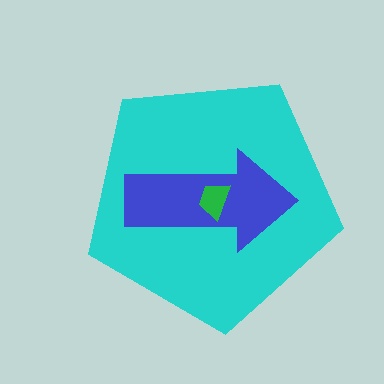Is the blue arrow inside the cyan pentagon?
Yes.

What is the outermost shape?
The cyan pentagon.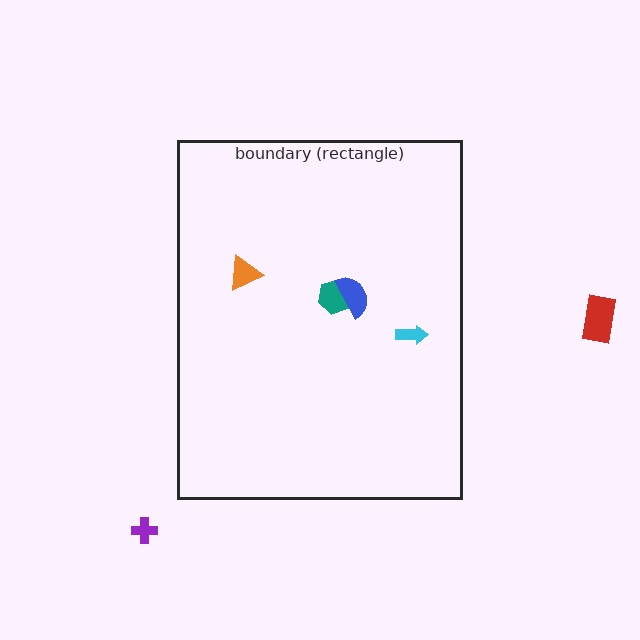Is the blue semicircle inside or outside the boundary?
Inside.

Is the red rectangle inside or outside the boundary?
Outside.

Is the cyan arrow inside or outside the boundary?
Inside.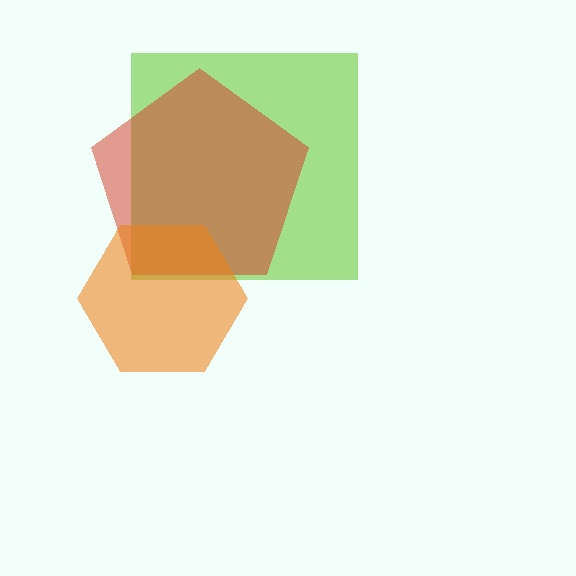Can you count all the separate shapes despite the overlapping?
Yes, there are 3 separate shapes.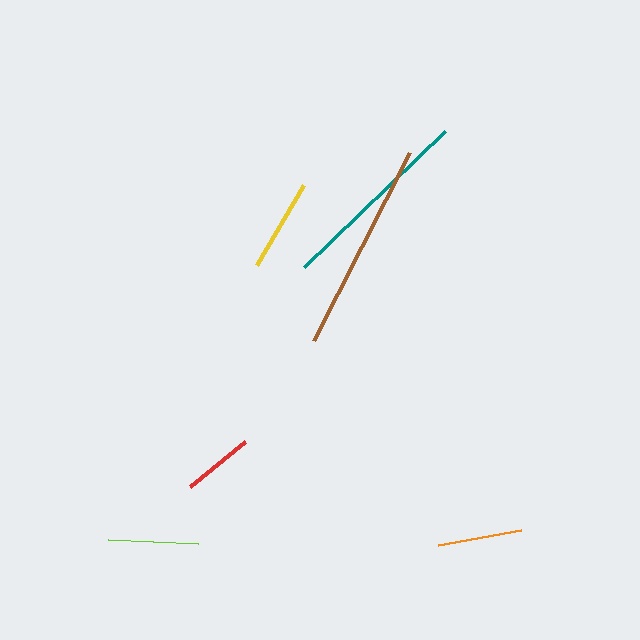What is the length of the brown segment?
The brown segment is approximately 211 pixels long.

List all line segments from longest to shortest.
From longest to shortest: brown, teal, yellow, lime, orange, red.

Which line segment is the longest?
The brown line is the longest at approximately 211 pixels.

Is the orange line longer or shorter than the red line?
The orange line is longer than the red line.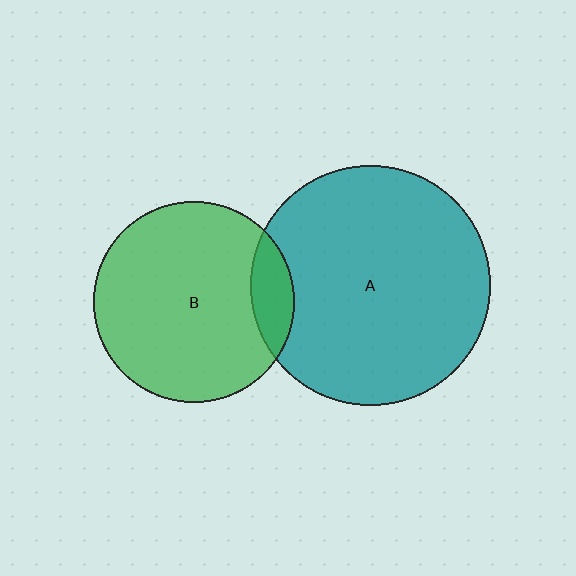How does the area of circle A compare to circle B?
Approximately 1.4 times.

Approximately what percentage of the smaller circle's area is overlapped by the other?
Approximately 10%.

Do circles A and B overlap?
Yes.